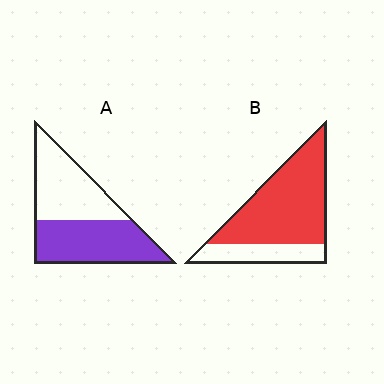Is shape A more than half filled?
Roughly half.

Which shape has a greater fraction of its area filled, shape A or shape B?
Shape B.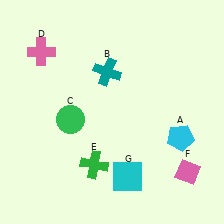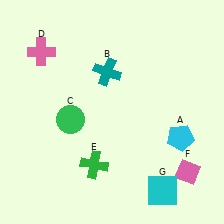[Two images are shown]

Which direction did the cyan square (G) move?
The cyan square (G) moved right.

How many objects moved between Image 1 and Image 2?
1 object moved between the two images.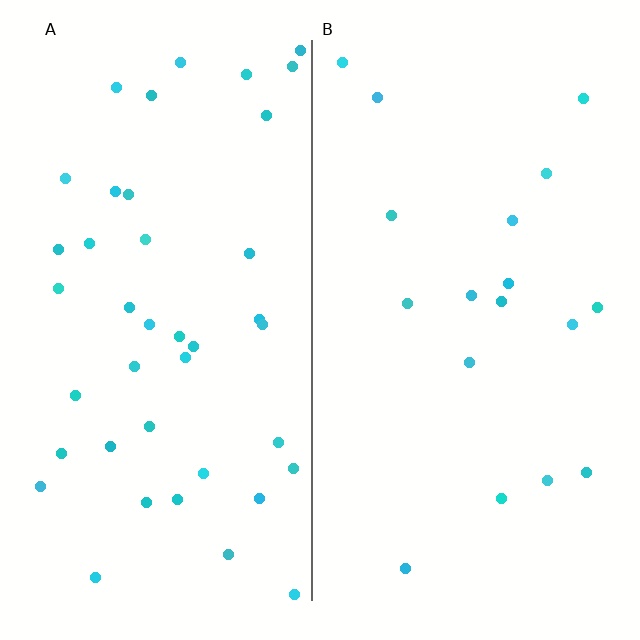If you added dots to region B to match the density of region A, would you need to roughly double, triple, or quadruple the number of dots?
Approximately double.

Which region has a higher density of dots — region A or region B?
A (the left).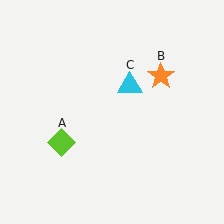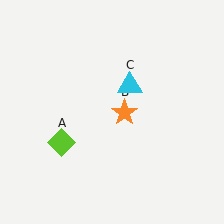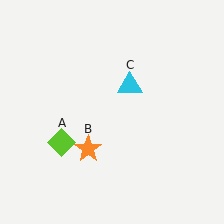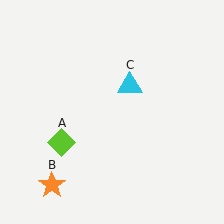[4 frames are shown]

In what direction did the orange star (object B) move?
The orange star (object B) moved down and to the left.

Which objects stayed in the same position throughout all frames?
Lime diamond (object A) and cyan triangle (object C) remained stationary.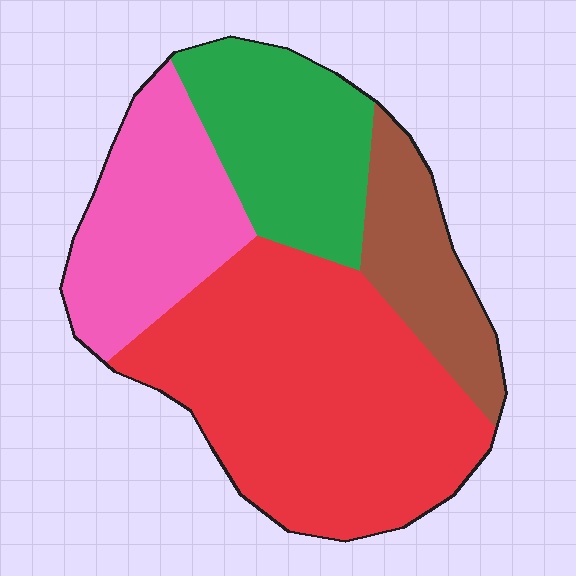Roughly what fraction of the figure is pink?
Pink covers about 20% of the figure.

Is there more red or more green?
Red.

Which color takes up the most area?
Red, at roughly 45%.